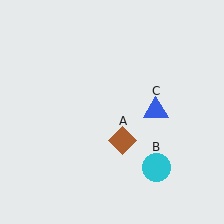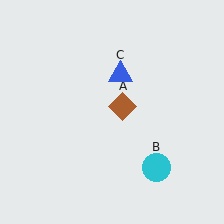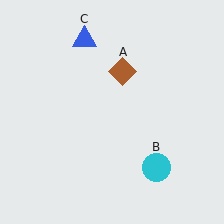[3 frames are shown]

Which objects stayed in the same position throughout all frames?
Cyan circle (object B) remained stationary.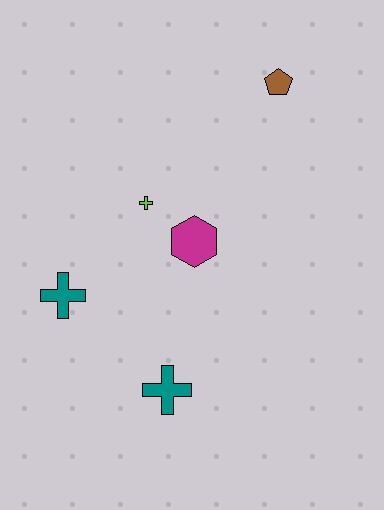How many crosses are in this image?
There are 3 crosses.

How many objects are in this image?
There are 5 objects.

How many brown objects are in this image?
There is 1 brown object.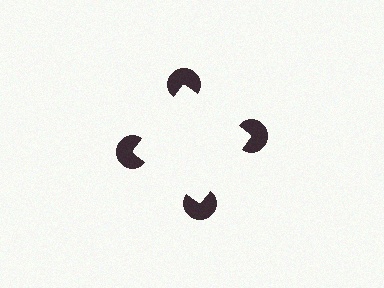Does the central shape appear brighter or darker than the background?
It typically appears slightly brighter than the background, even though no actual brightness change is drawn.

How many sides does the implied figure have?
4 sides.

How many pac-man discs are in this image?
There are 4 — one at each vertex of the illusory square.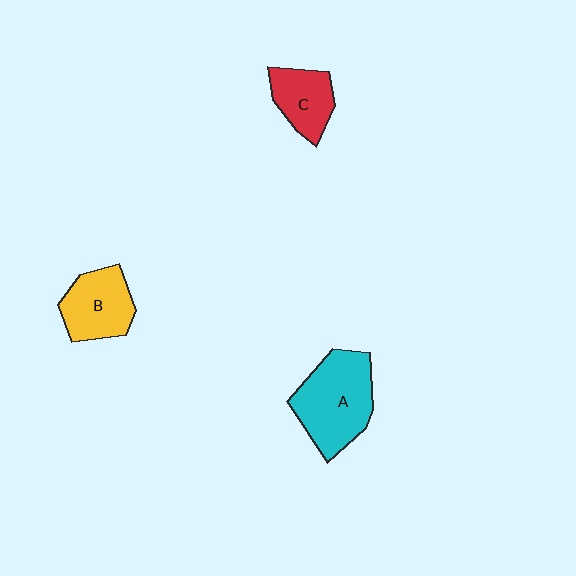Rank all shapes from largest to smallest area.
From largest to smallest: A (cyan), B (yellow), C (red).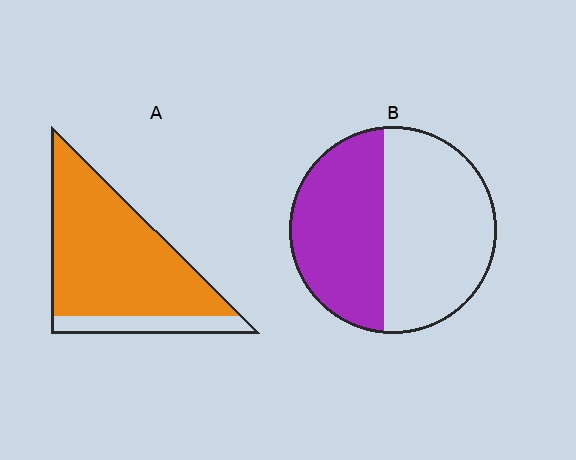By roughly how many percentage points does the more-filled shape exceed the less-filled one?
By roughly 40 percentage points (A over B).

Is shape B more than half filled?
No.